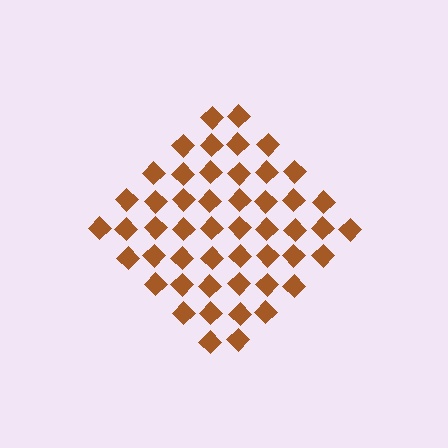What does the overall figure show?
The overall figure shows a diamond.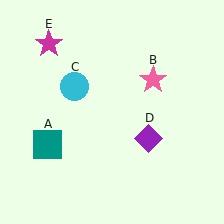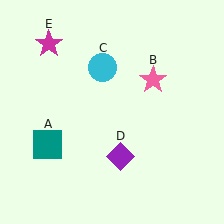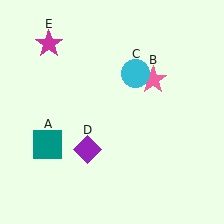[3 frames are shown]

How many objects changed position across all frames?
2 objects changed position: cyan circle (object C), purple diamond (object D).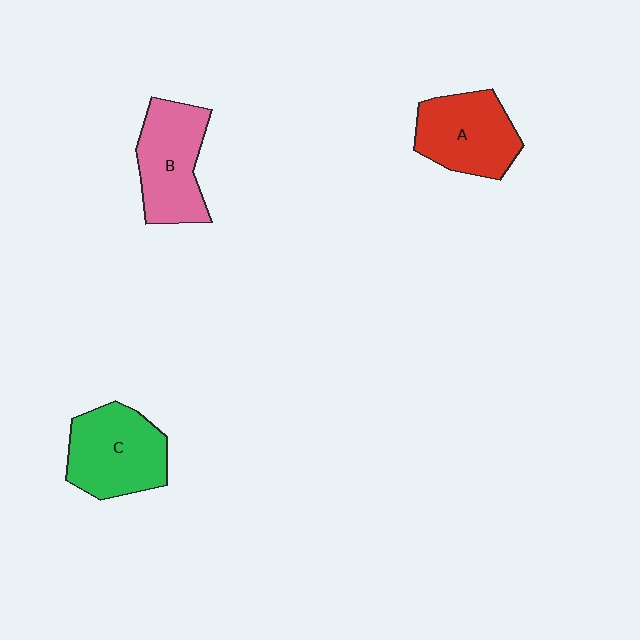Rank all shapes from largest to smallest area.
From largest to smallest: C (green), B (pink), A (red).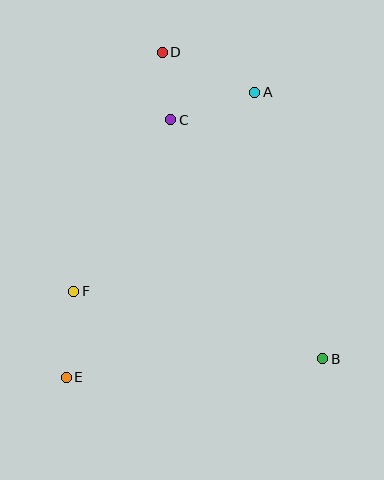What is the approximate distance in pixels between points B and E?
The distance between B and E is approximately 257 pixels.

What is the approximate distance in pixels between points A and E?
The distance between A and E is approximately 342 pixels.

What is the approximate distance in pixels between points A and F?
The distance between A and F is approximately 269 pixels.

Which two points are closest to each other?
Points C and D are closest to each other.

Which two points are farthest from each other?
Points B and D are farthest from each other.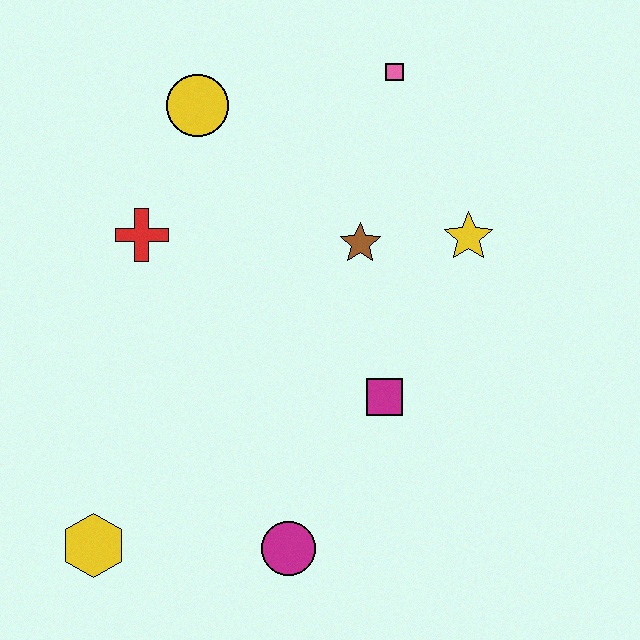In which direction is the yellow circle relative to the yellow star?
The yellow circle is to the left of the yellow star.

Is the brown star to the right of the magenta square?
No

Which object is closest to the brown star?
The yellow star is closest to the brown star.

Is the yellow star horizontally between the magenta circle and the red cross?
No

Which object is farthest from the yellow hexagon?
The pink square is farthest from the yellow hexagon.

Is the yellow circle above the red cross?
Yes